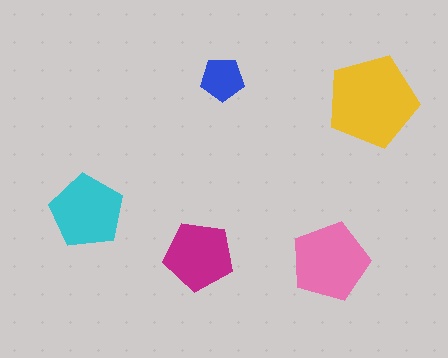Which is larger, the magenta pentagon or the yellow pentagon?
The yellow one.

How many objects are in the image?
There are 5 objects in the image.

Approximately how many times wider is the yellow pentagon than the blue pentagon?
About 2 times wider.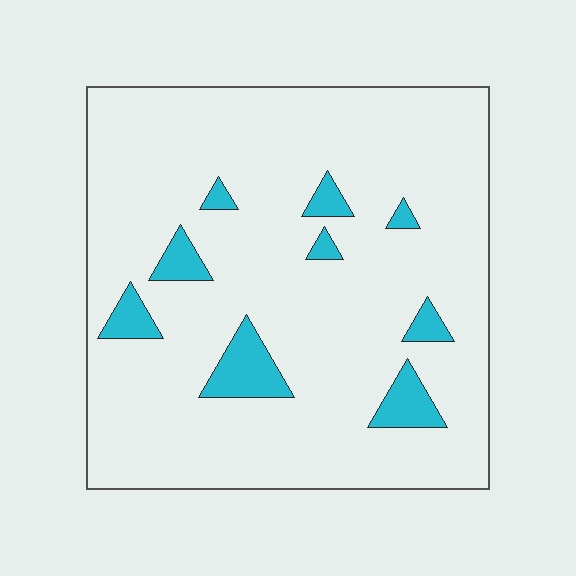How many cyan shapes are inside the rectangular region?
9.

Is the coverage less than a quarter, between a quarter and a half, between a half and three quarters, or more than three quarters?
Less than a quarter.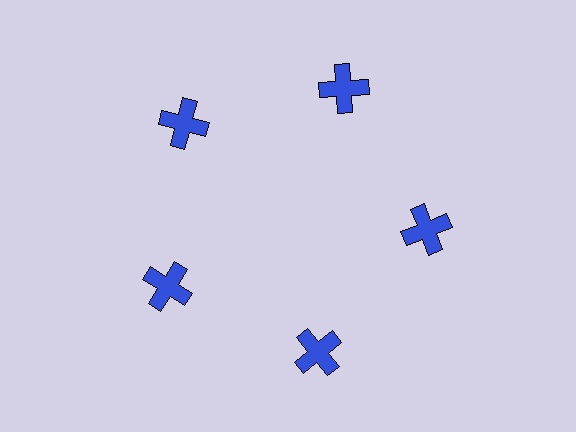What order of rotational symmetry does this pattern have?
This pattern has 5-fold rotational symmetry.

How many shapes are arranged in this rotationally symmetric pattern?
There are 5 shapes, arranged in 5 groups of 1.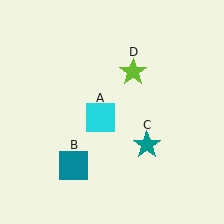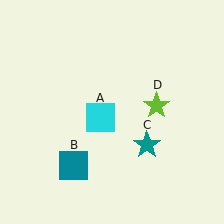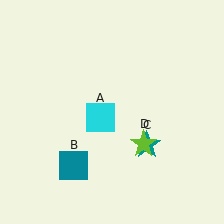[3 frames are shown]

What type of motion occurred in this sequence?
The lime star (object D) rotated clockwise around the center of the scene.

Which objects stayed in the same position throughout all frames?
Cyan square (object A) and teal square (object B) and teal star (object C) remained stationary.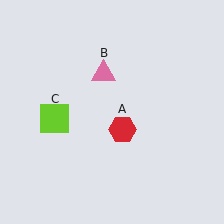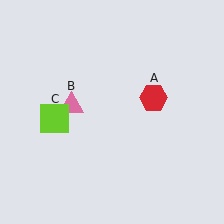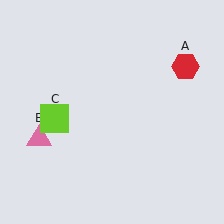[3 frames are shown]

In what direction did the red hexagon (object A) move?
The red hexagon (object A) moved up and to the right.